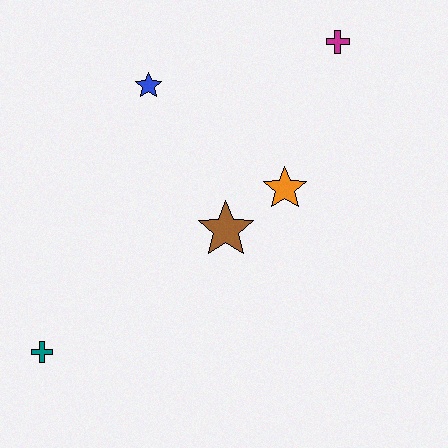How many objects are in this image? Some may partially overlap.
There are 5 objects.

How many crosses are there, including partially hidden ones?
There are 2 crosses.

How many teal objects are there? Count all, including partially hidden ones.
There is 1 teal object.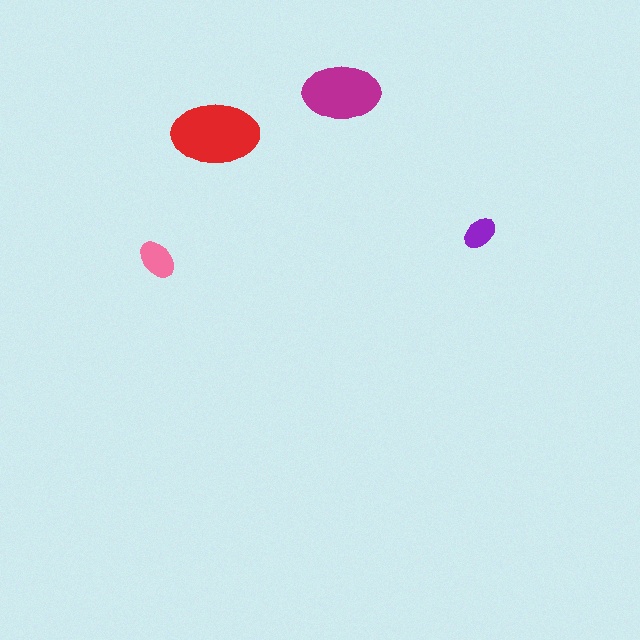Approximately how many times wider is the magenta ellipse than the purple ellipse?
About 2.5 times wider.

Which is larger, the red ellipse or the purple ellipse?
The red one.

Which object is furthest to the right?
The purple ellipse is rightmost.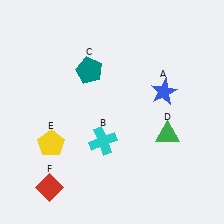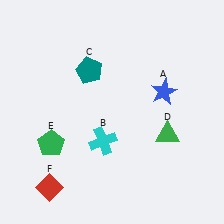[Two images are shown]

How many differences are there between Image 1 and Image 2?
There is 1 difference between the two images.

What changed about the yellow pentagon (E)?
In Image 1, E is yellow. In Image 2, it changed to green.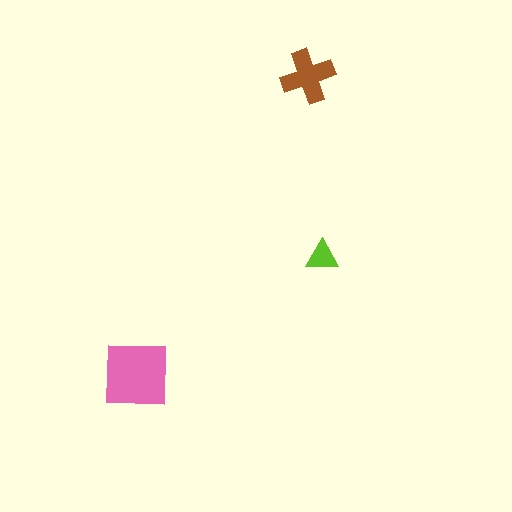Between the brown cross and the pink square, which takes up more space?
The pink square.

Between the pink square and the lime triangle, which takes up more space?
The pink square.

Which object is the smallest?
The lime triangle.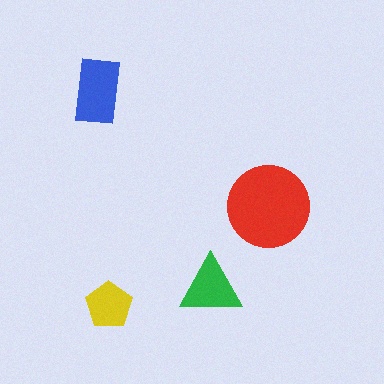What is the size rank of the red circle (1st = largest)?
1st.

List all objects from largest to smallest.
The red circle, the blue rectangle, the green triangle, the yellow pentagon.